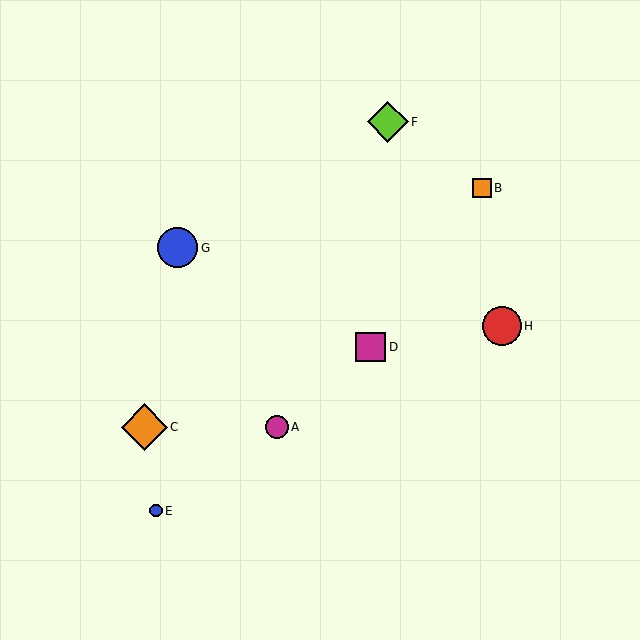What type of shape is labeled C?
Shape C is an orange diamond.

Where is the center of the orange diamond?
The center of the orange diamond is at (144, 427).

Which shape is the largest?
The orange diamond (labeled C) is the largest.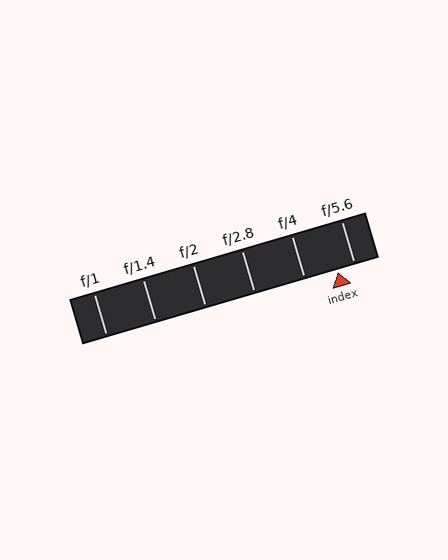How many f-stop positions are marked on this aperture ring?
There are 6 f-stop positions marked.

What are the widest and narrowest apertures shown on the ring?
The widest aperture shown is f/1 and the narrowest is f/5.6.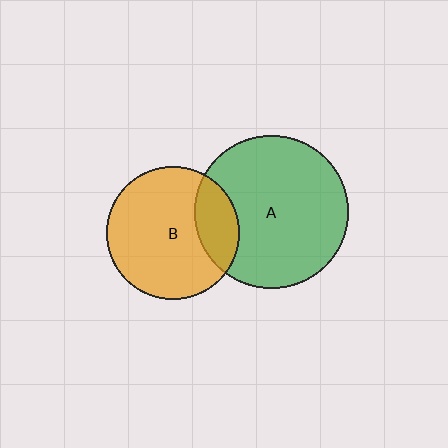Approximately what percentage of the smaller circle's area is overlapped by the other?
Approximately 20%.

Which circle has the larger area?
Circle A (green).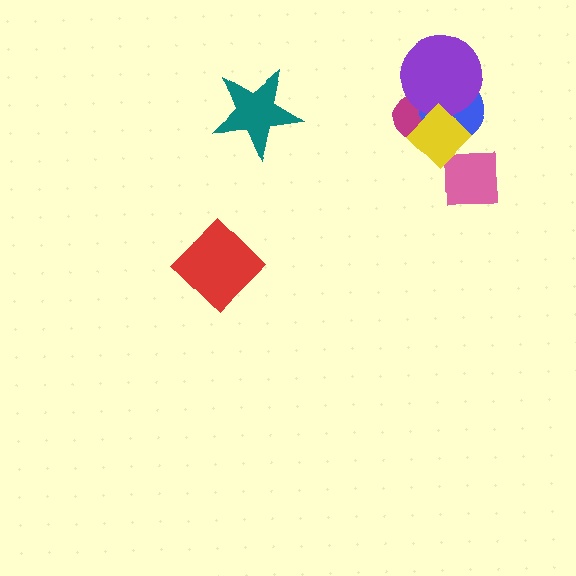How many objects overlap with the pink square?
0 objects overlap with the pink square.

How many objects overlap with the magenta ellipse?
3 objects overlap with the magenta ellipse.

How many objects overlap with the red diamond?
0 objects overlap with the red diamond.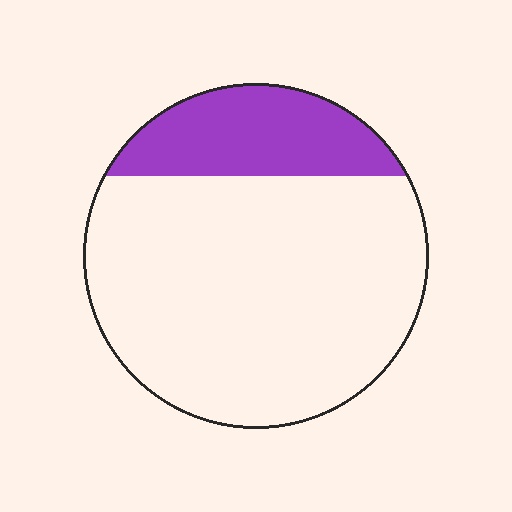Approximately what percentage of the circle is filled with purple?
Approximately 20%.